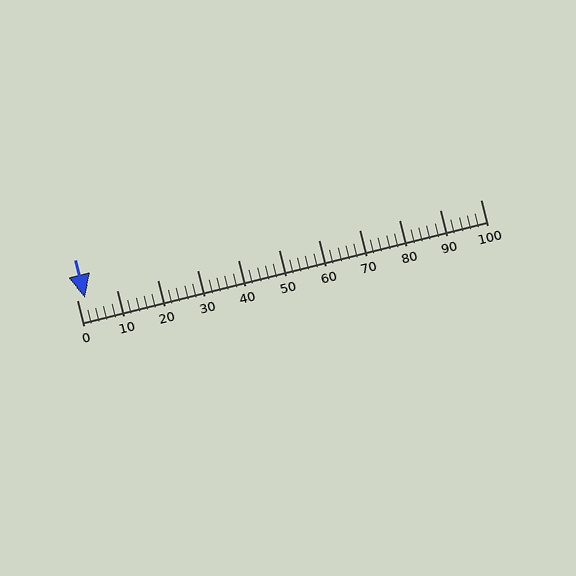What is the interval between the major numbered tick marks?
The major tick marks are spaced 10 units apart.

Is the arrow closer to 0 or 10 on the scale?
The arrow is closer to 0.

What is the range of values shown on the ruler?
The ruler shows values from 0 to 100.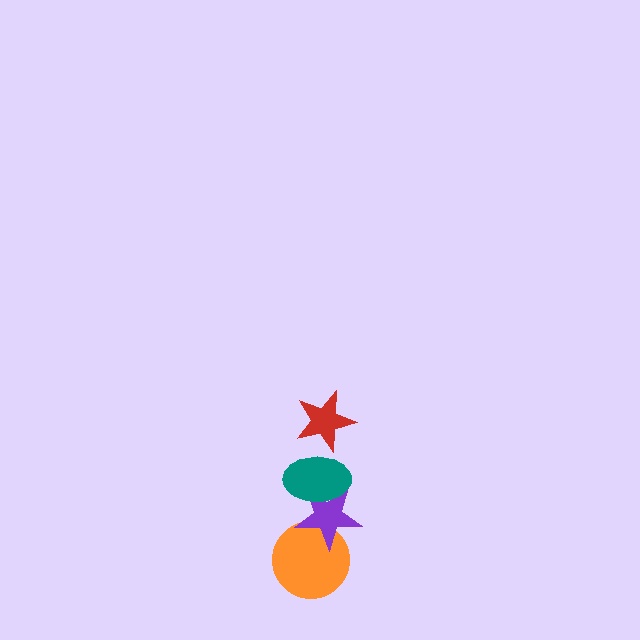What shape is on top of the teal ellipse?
The red star is on top of the teal ellipse.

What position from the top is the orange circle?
The orange circle is 4th from the top.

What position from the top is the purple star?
The purple star is 3rd from the top.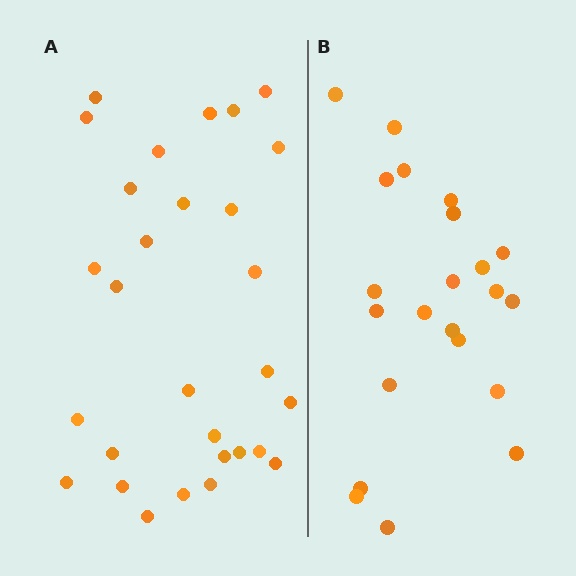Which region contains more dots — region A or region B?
Region A (the left region) has more dots.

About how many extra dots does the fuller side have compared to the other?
Region A has roughly 8 or so more dots than region B.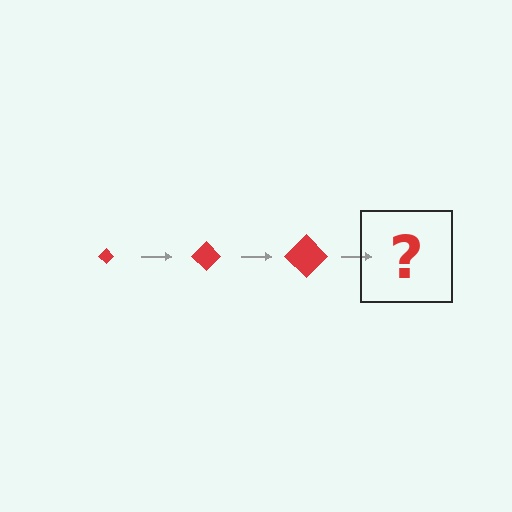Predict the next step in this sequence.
The next step is a red diamond, larger than the previous one.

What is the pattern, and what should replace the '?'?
The pattern is that the diamond gets progressively larger each step. The '?' should be a red diamond, larger than the previous one.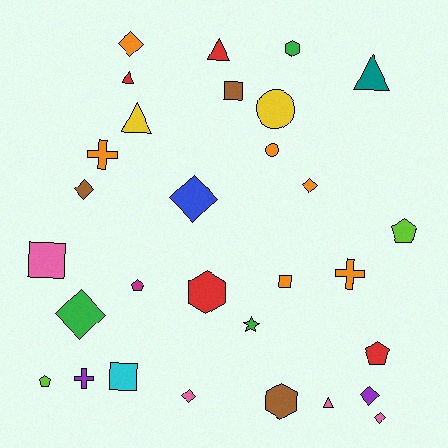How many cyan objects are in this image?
There is 1 cyan object.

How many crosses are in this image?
There are 3 crosses.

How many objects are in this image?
There are 30 objects.